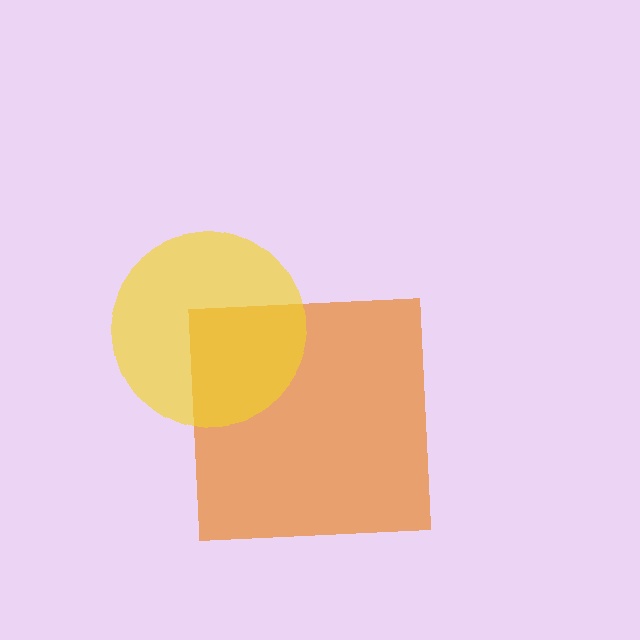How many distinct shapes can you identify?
There are 2 distinct shapes: an orange square, a yellow circle.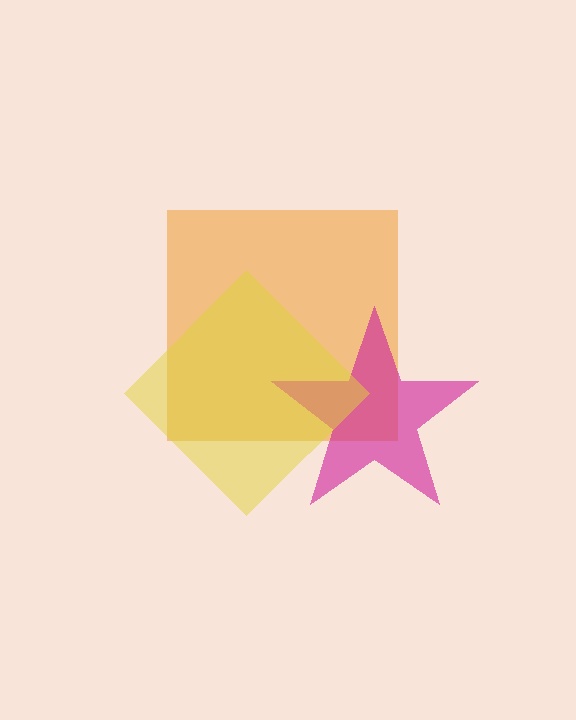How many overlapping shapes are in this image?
There are 3 overlapping shapes in the image.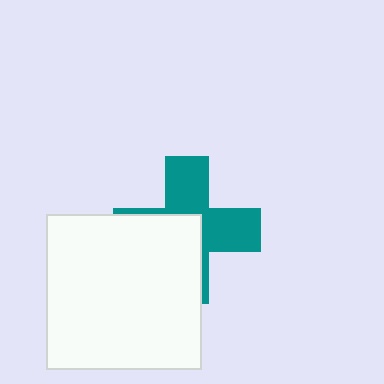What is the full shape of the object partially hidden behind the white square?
The partially hidden object is a teal cross.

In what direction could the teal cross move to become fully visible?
The teal cross could move toward the upper-right. That would shift it out from behind the white square entirely.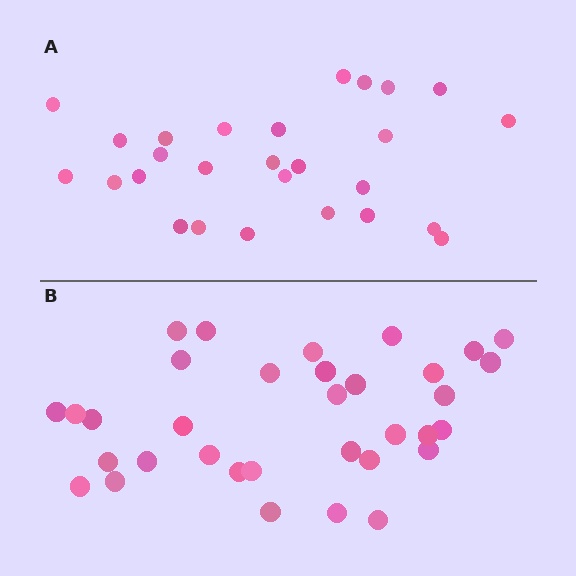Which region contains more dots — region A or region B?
Region B (the bottom region) has more dots.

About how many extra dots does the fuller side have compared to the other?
Region B has roughly 8 or so more dots than region A.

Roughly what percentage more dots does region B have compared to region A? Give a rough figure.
About 25% more.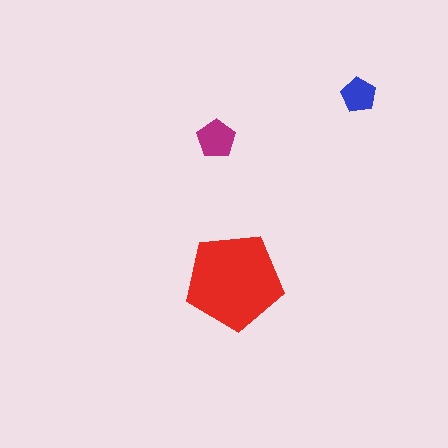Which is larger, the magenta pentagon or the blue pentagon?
The magenta one.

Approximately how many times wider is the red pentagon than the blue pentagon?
About 3 times wider.